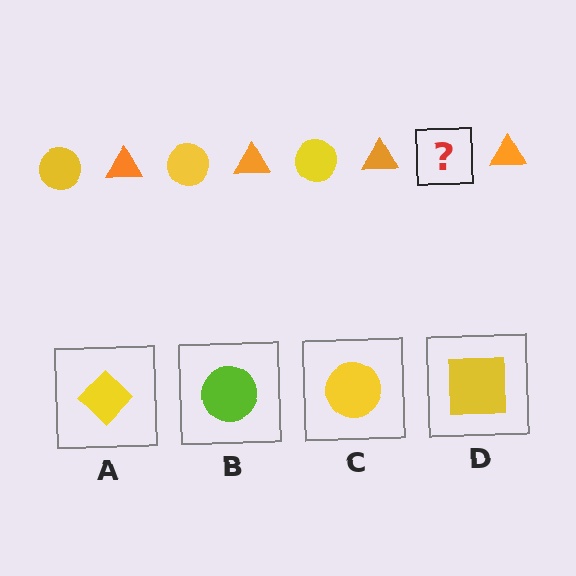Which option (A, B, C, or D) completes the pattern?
C.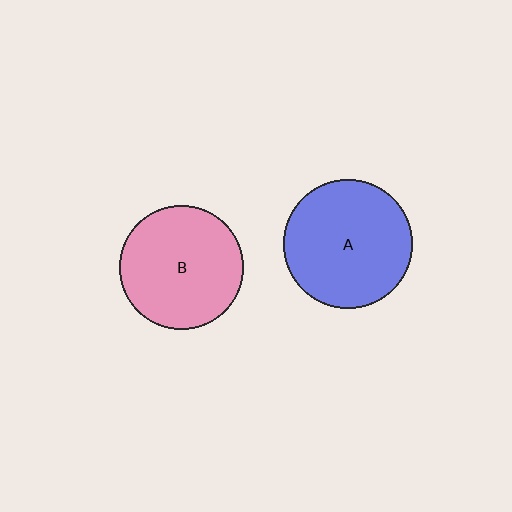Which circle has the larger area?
Circle A (blue).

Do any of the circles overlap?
No, none of the circles overlap.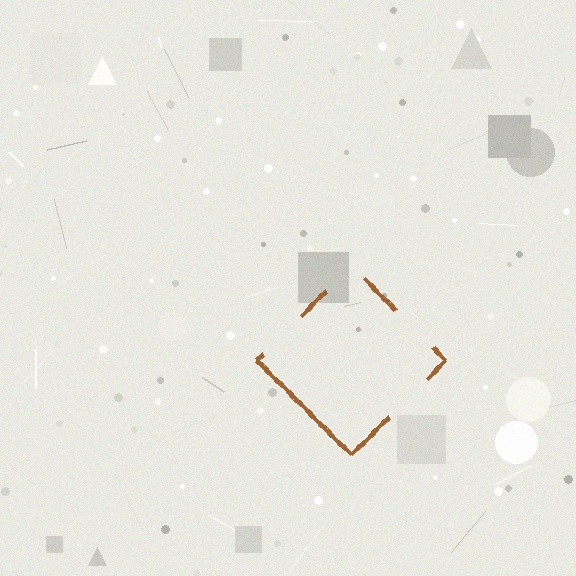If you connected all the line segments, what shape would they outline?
They would outline a diamond.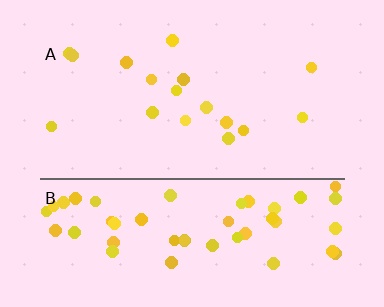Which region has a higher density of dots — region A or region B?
B (the bottom).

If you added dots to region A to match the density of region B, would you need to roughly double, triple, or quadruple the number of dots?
Approximately triple.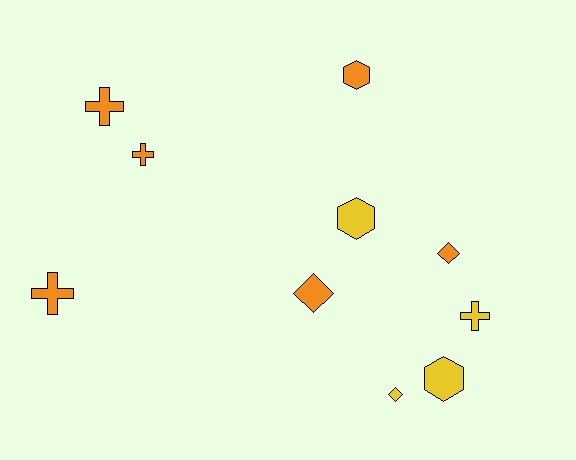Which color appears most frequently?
Orange, with 6 objects.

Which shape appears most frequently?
Cross, with 4 objects.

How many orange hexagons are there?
There is 1 orange hexagon.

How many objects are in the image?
There are 10 objects.